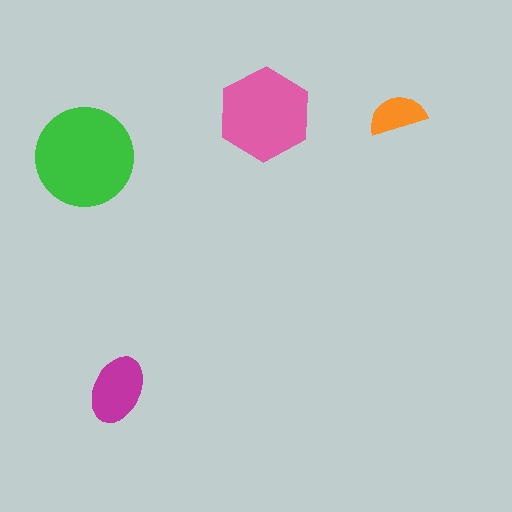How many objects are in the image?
There are 4 objects in the image.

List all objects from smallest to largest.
The orange semicircle, the magenta ellipse, the pink hexagon, the green circle.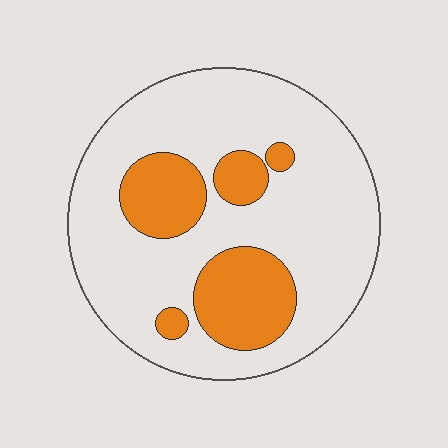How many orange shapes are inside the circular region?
5.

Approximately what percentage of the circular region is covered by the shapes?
Approximately 25%.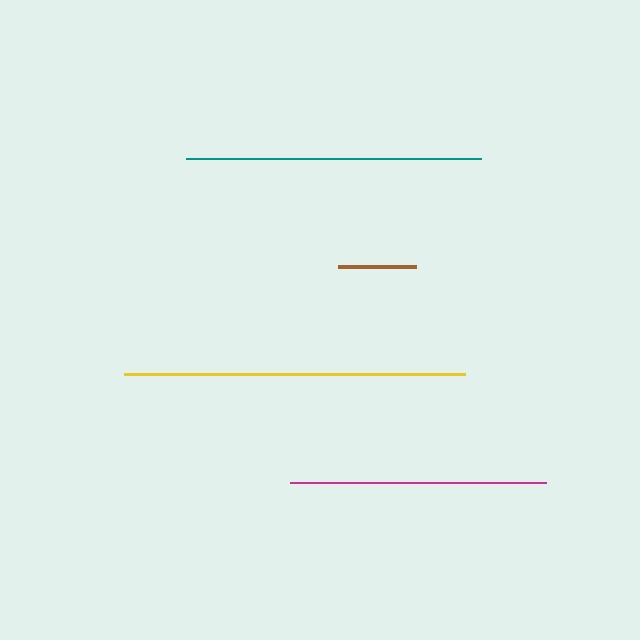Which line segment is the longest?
The yellow line is the longest at approximately 341 pixels.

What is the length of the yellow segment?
The yellow segment is approximately 341 pixels long.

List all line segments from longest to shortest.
From longest to shortest: yellow, teal, magenta, brown.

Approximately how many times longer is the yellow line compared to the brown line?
The yellow line is approximately 4.4 times the length of the brown line.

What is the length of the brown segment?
The brown segment is approximately 78 pixels long.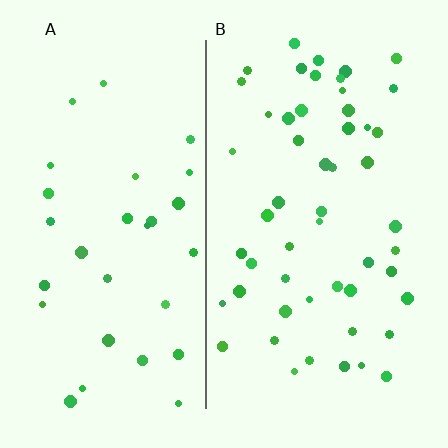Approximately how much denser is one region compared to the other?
Approximately 1.8× — region B over region A.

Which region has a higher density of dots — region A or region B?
B (the right).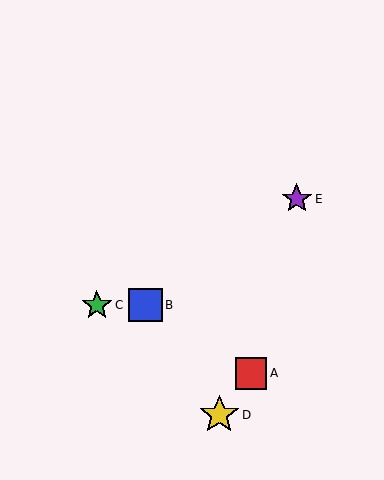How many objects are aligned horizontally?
2 objects (B, C) are aligned horizontally.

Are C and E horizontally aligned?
No, C is at y≈305 and E is at y≈199.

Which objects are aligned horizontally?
Objects B, C are aligned horizontally.